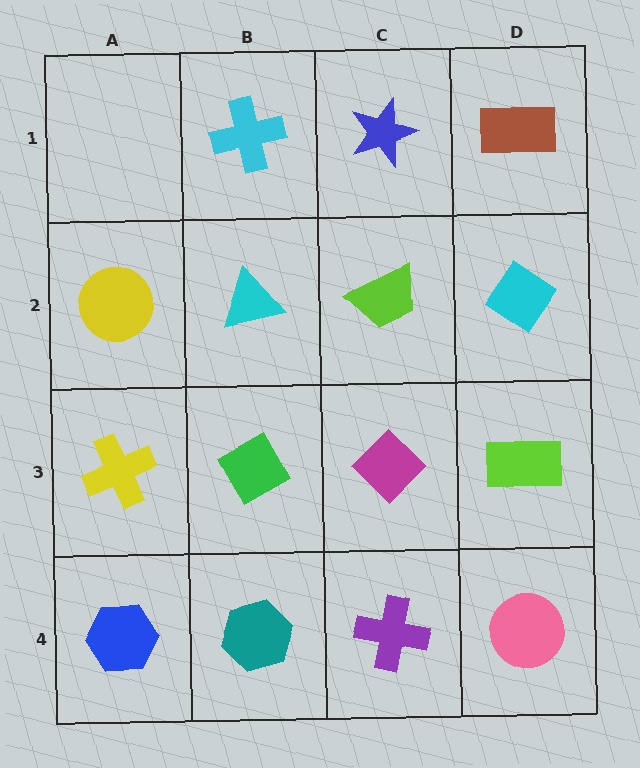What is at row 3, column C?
A magenta diamond.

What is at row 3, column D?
A lime rectangle.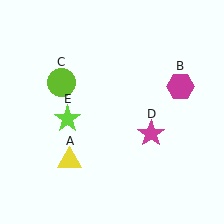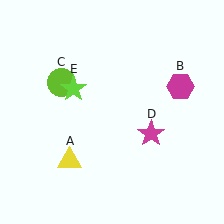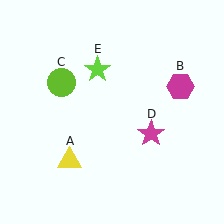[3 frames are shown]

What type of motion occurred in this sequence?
The lime star (object E) rotated clockwise around the center of the scene.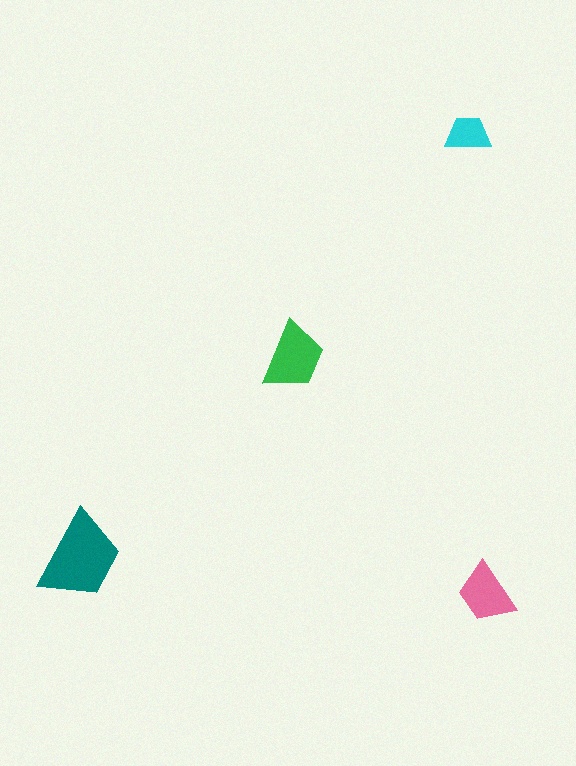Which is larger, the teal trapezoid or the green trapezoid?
The teal one.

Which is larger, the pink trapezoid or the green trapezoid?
The green one.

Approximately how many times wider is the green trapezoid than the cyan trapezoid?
About 1.5 times wider.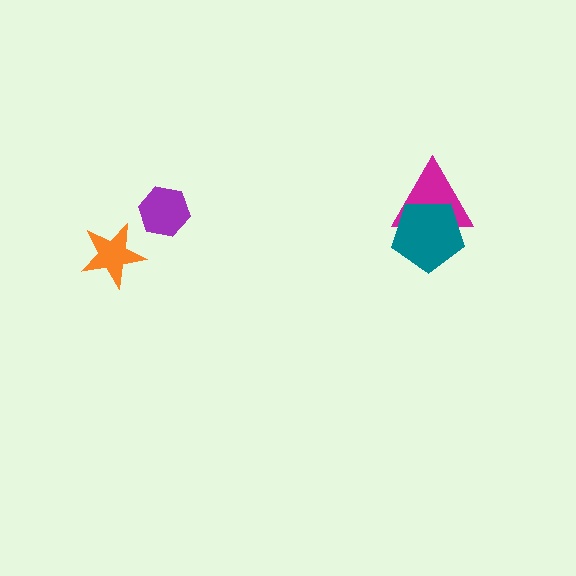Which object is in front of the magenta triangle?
The teal pentagon is in front of the magenta triangle.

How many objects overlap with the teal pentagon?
1 object overlaps with the teal pentagon.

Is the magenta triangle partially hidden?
Yes, it is partially covered by another shape.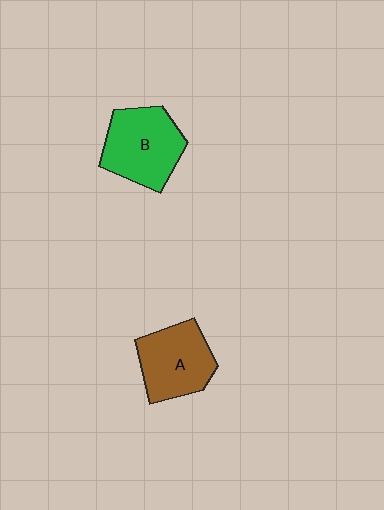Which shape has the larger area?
Shape B (green).